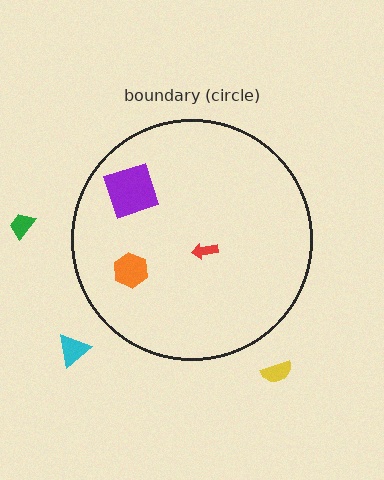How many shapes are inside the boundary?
3 inside, 3 outside.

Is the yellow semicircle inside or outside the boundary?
Outside.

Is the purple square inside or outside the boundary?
Inside.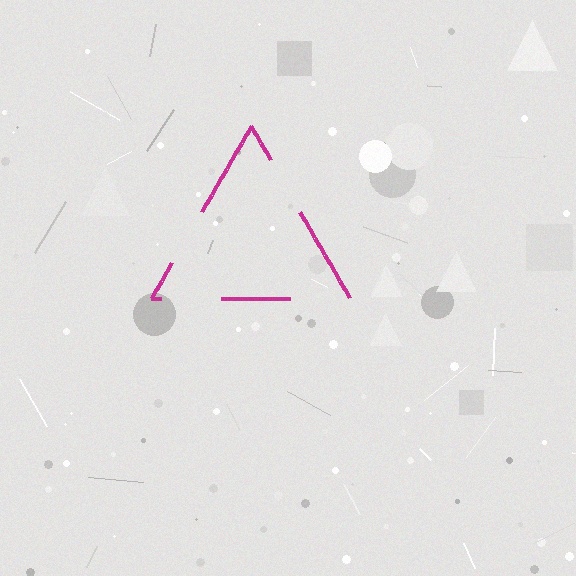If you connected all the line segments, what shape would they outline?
They would outline a triangle.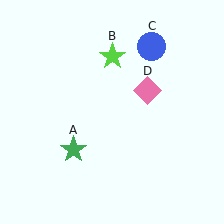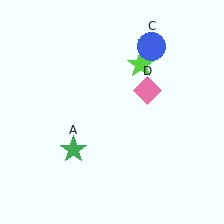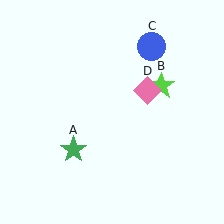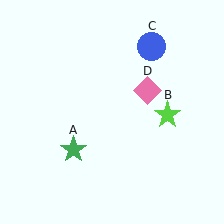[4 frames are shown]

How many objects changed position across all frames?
1 object changed position: lime star (object B).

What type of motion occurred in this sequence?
The lime star (object B) rotated clockwise around the center of the scene.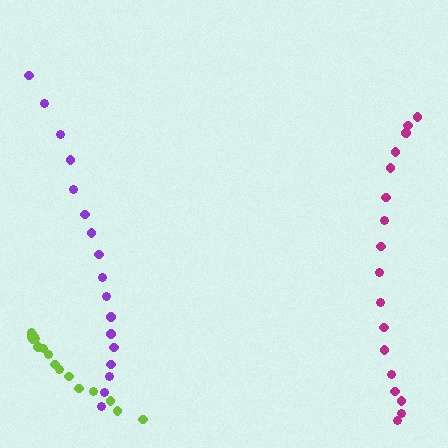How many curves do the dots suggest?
There are 3 distinct paths.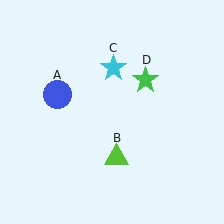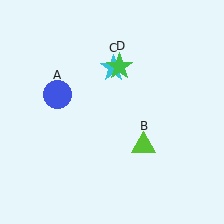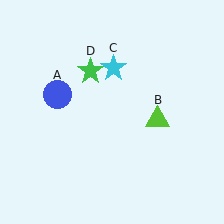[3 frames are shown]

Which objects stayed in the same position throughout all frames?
Blue circle (object A) and cyan star (object C) remained stationary.